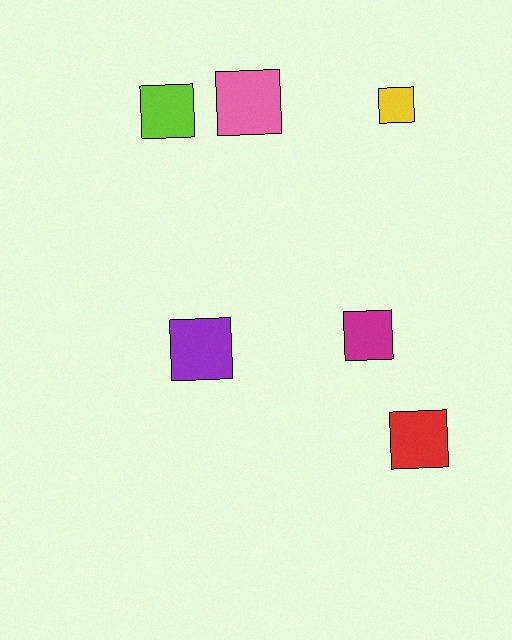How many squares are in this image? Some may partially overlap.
There are 6 squares.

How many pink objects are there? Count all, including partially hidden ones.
There is 1 pink object.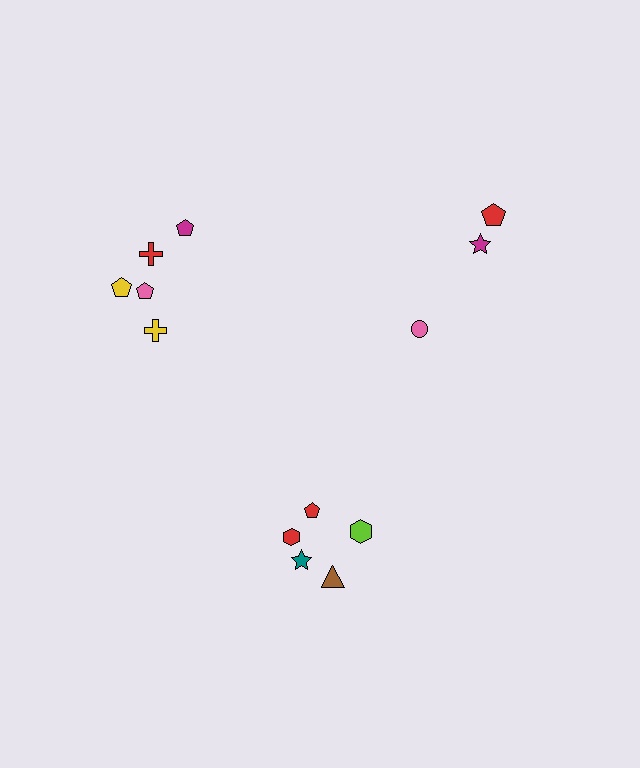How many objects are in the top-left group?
There are 5 objects.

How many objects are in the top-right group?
There are 3 objects.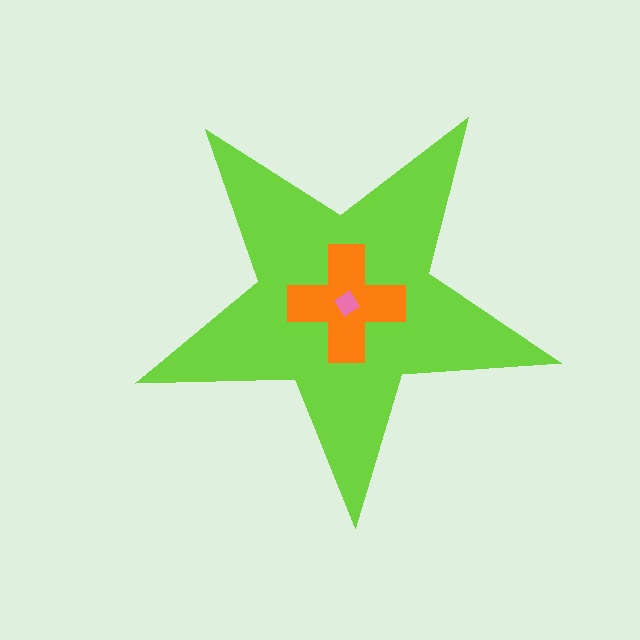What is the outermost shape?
The lime star.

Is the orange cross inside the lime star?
Yes.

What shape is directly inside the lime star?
The orange cross.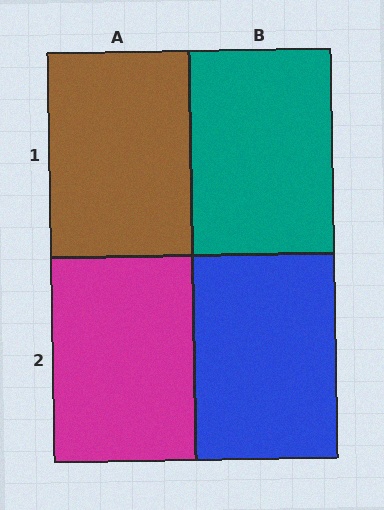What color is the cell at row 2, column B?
Blue.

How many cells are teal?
1 cell is teal.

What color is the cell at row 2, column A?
Magenta.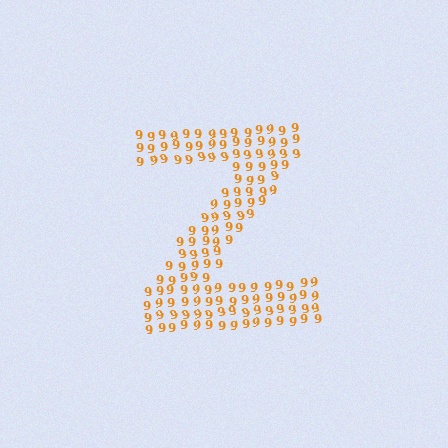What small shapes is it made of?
It is made of small digit 9's.